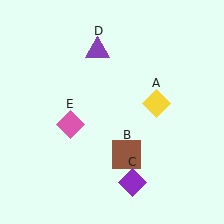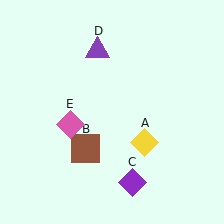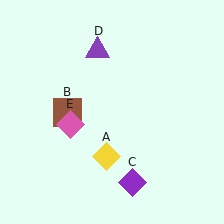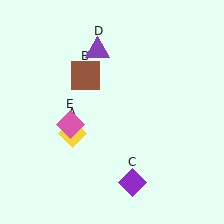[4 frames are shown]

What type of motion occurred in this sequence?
The yellow diamond (object A), brown square (object B) rotated clockwise around the center of the scene.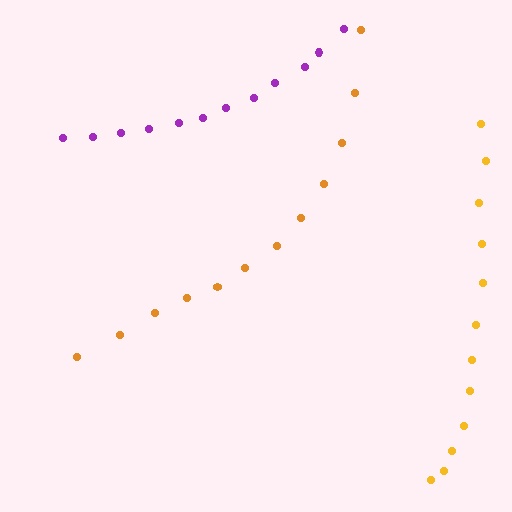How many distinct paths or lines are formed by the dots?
There are 3 distinct paths.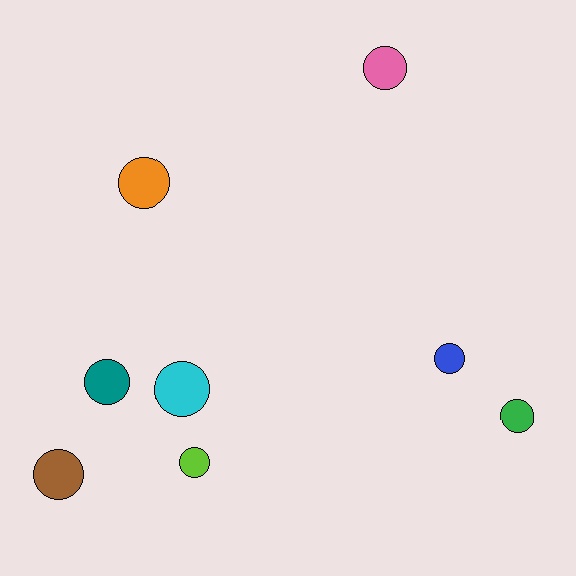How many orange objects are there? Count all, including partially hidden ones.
There is 1 orange object.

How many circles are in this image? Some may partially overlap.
There are 8 circles.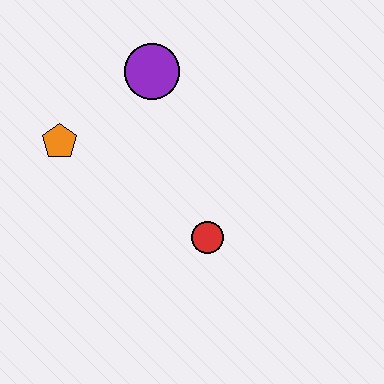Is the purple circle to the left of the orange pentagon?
No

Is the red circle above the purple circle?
No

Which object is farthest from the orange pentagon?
The red circle is farthest from the orange pentagon.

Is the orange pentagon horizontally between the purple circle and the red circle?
No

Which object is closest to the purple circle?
The orange pentagon is closest to the purple circle.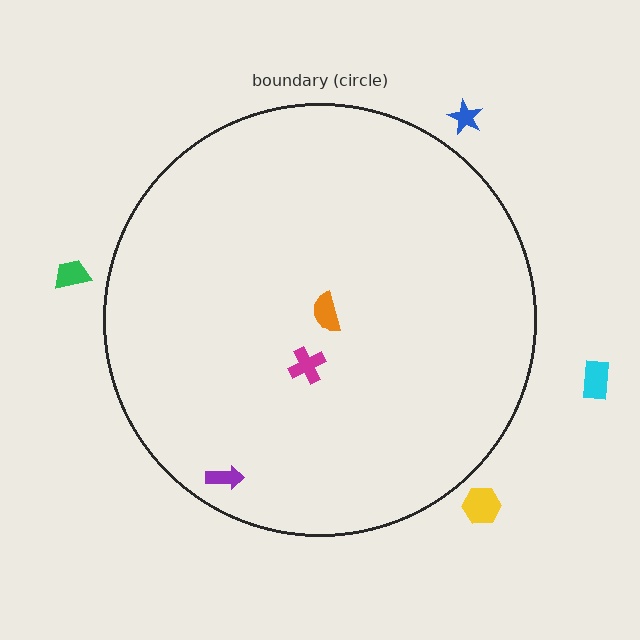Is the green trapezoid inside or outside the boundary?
Outside.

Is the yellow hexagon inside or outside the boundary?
Outside.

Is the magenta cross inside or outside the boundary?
Inside.